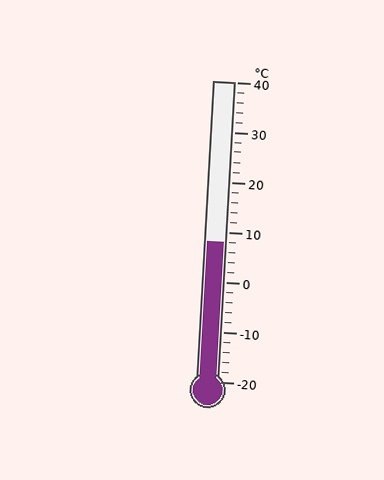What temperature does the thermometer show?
The thermometer shows approximately 8°C.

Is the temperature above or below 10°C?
The temperature is below 10°C.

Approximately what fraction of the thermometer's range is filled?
The thermometer is filled to approximately 45% of its range.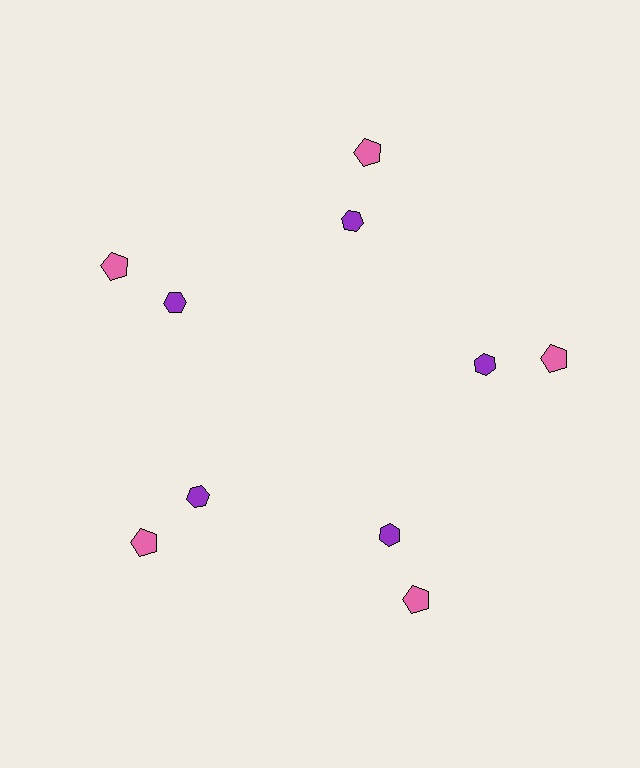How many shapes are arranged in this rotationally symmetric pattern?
There are 10 shapes, arranged in 5 groups of 2.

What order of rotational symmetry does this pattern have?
This pattern has 5-fold rotational symmetry.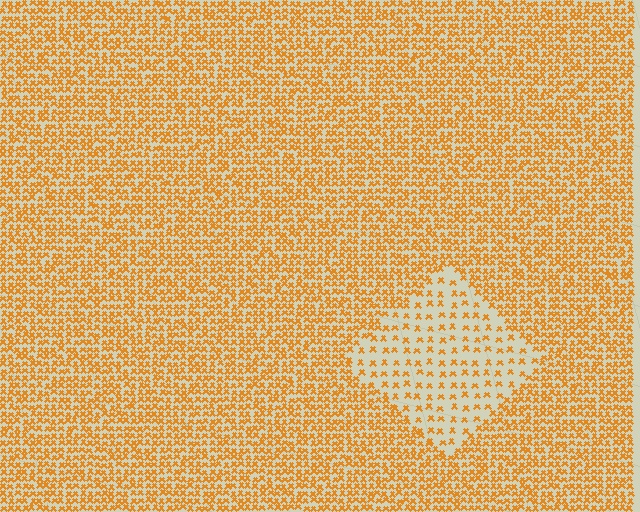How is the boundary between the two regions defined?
The boundary is defined by a change in element density (approximately 2.5x ratio). All elements are the same color, size, and shape.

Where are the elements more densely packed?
The elements are more densely packed outside the diamond boundary.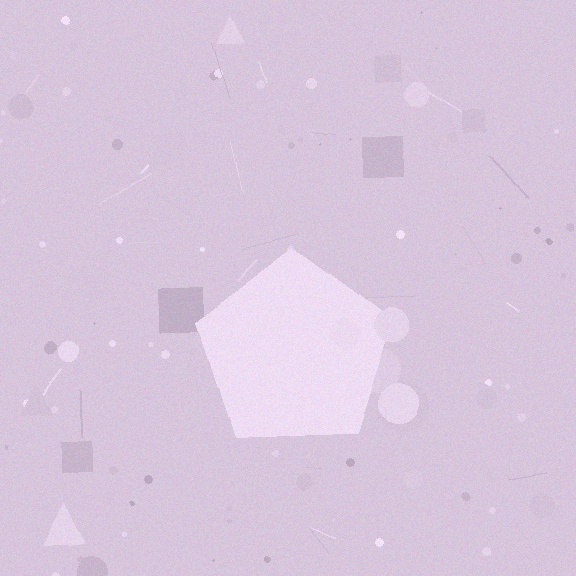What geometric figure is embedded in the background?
A pentagon is embedded in the background.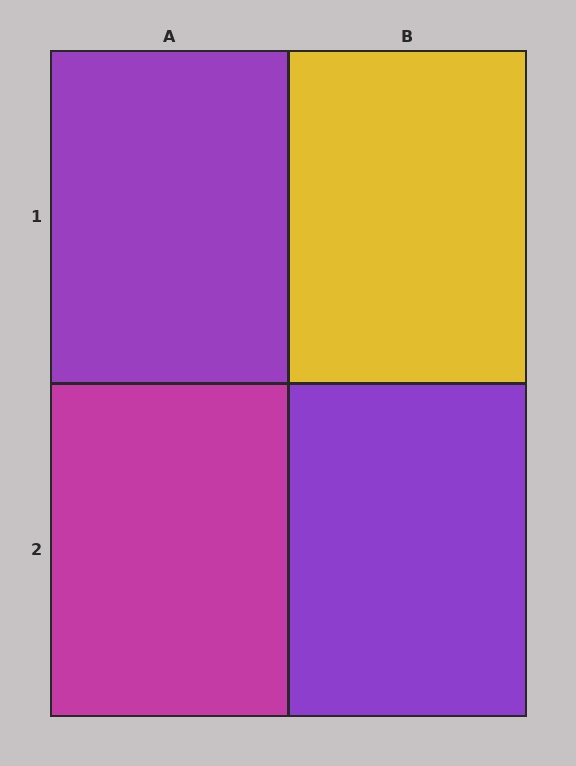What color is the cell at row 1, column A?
Purple.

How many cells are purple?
2 cells are purple.